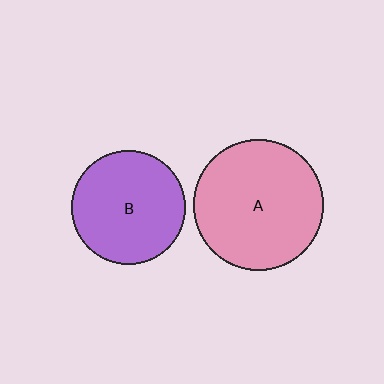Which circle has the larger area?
Circle A (pink).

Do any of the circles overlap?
No, none of the circles overlap.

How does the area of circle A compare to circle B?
Approximately 1.3 times.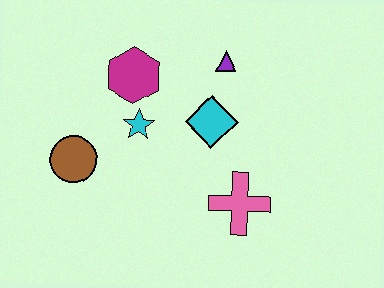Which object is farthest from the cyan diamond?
The brown circle is farthest from the cyan diamond.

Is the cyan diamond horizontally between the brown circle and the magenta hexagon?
No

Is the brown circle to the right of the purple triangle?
No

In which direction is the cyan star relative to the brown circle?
The cyan star is to the right of the brown circle.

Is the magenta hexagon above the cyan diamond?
Yes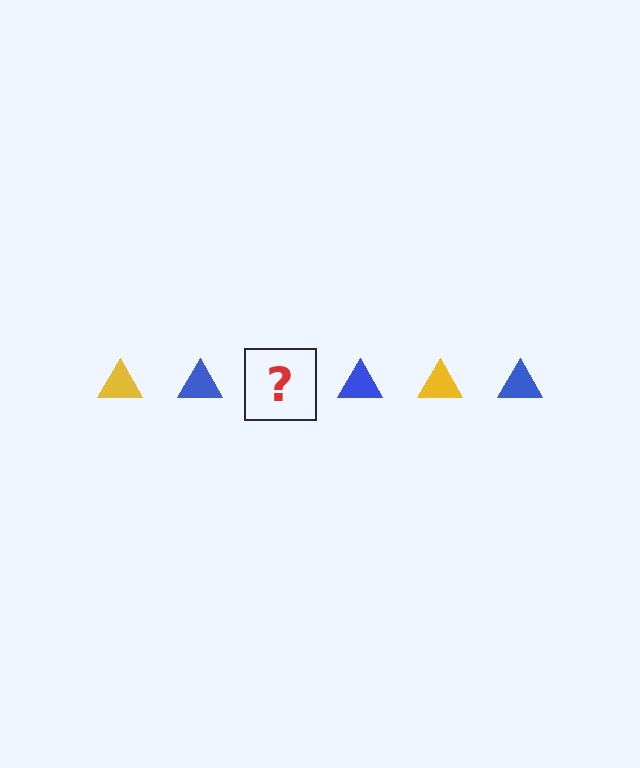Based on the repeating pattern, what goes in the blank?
The blank should be a yellow triangle.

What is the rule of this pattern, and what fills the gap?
The rule is that the pattern cycles through yellow, blue triangles. The gap should be filled with a yellow triangle.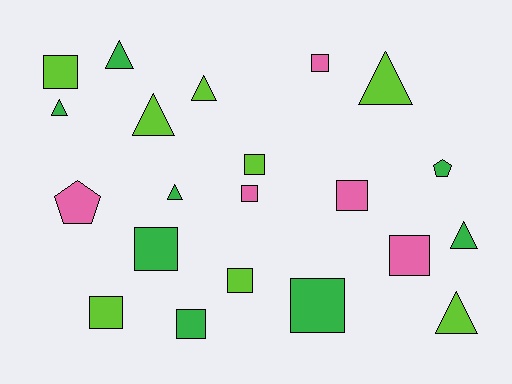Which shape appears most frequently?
Square, with 11 objects.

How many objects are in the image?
There are 21 objects.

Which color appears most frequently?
Green, with 8 objects.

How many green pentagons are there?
There is 1 green pentagon.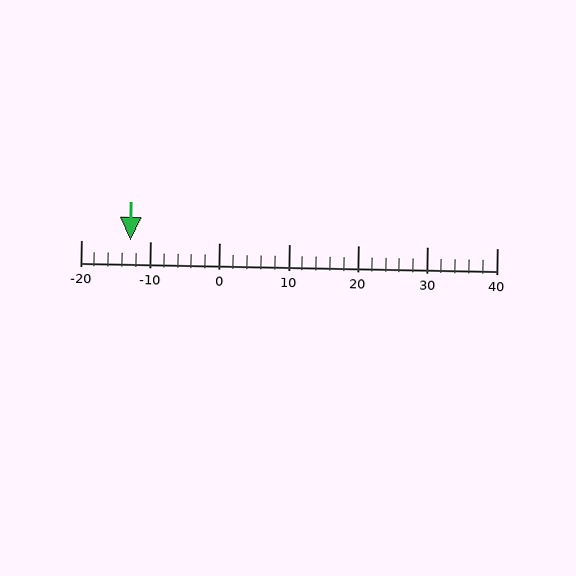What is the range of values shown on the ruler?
The ruler shows values from -20 to 40.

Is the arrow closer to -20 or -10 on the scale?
The arrow is closer to -10.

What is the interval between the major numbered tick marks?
The major tick marks are spaced 10 units apart.